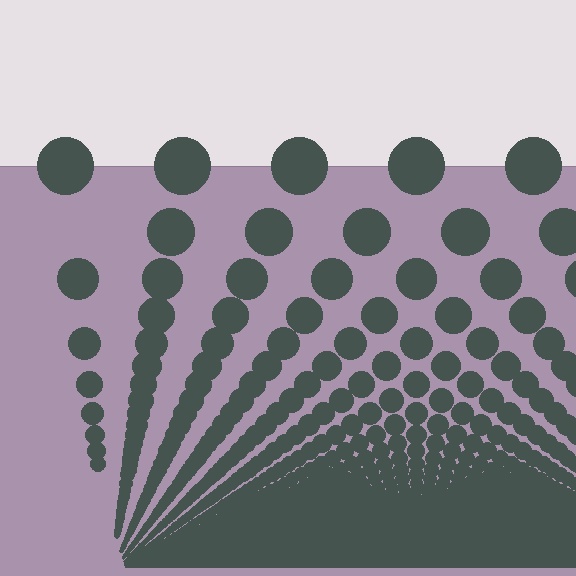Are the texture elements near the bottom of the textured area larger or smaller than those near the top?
Smaller. The gradient is inverted — elements near the bottom are smaller and denser.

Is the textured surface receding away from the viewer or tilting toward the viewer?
The surface appears to tilt toward the viewer. Texture elements get larger and sparser toward the top.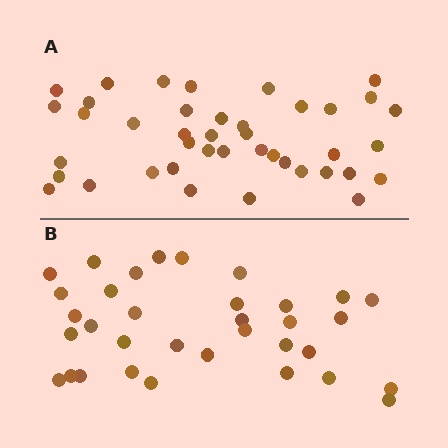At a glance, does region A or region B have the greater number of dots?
Region A (the top region) has more dots.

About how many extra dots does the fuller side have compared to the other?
Region A has roughly 8 or so more dots than region B.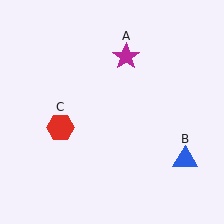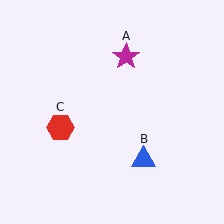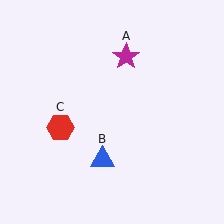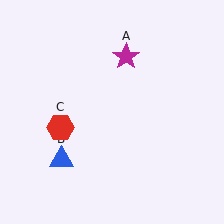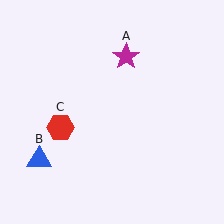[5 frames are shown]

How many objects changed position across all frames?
1 object changed position: blue triangle (object B).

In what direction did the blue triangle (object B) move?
The blue triangle (object B) moved left.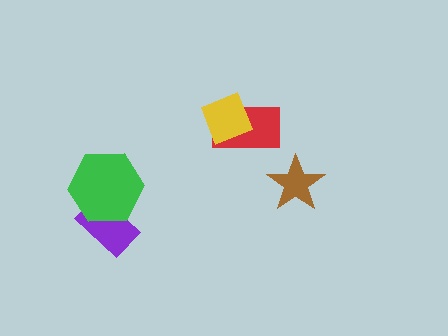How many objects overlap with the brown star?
0 objects overlap with the brown star.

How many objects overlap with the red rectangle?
1 object overlaps with the red rectangle.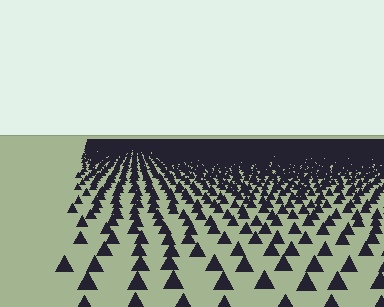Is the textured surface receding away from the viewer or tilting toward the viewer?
The surface is receding away from the viewer. Texture elements get smaller and denser toward the top.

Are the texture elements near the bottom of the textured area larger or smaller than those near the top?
Larger. Near the bottom, elements are closer to the viewer and appear at a bigger on-screen size.